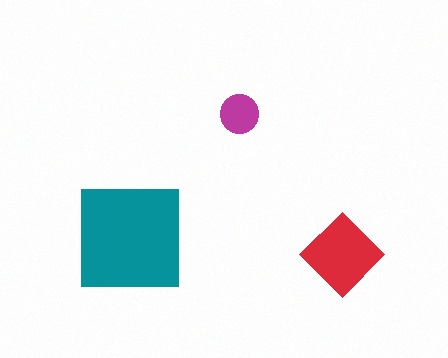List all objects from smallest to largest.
The magenta circle, the red diamond, the teal square.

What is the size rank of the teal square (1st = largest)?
1st.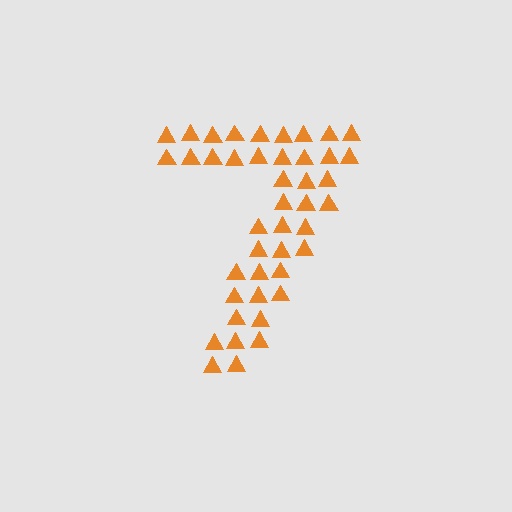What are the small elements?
The small elements are triangles.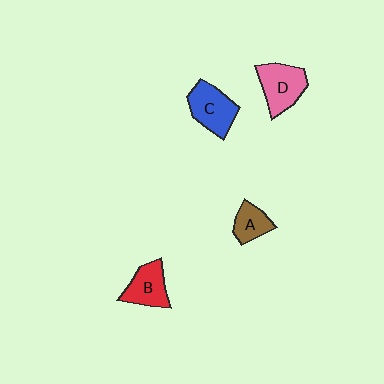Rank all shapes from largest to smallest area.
From largest to smallest: D (pink), C (blue), B (red), A (brown).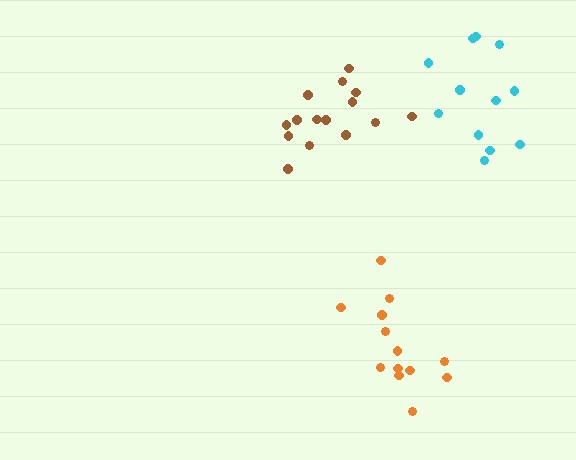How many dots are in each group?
Group 1: 13 dots, Group 2: 15 dots, Group 3: 12 dots (40 total).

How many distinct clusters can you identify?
There are 3 distinct clusters.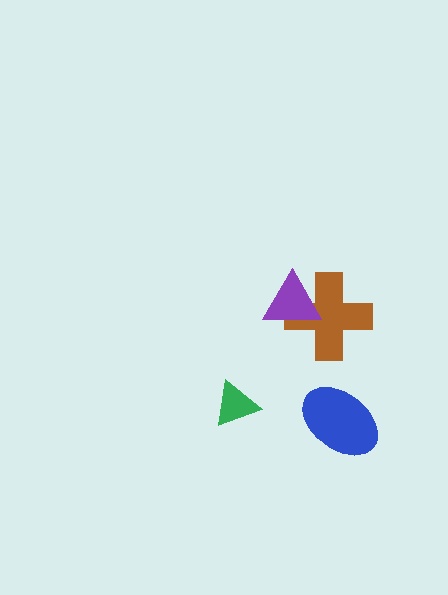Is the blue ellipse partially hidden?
No, no other shape covers it.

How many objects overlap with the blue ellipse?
0 objects overlap with the blue ellipse.